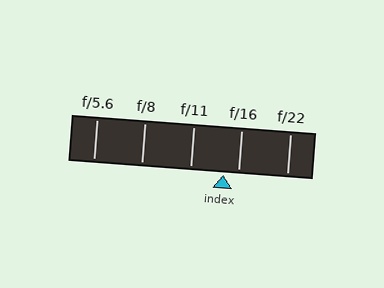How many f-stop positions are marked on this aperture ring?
There are 5 f-stop positions marked.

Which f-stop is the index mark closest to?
The index mark is closest to f/16.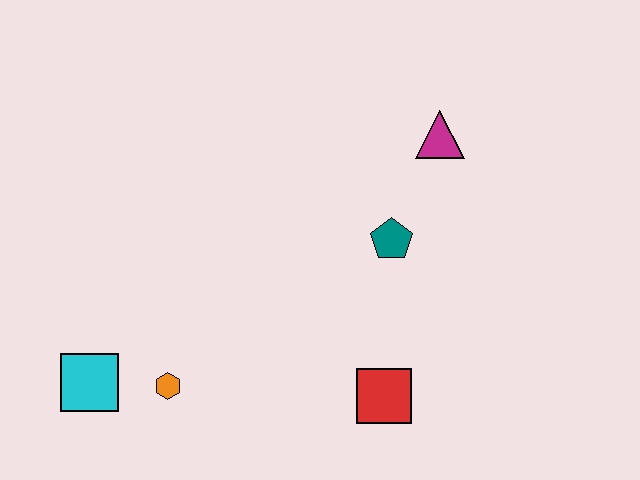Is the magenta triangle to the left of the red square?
No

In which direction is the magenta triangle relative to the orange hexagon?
The magenta triangle is to the right of the orange hexagon.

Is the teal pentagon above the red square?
Yes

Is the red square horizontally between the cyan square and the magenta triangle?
Yes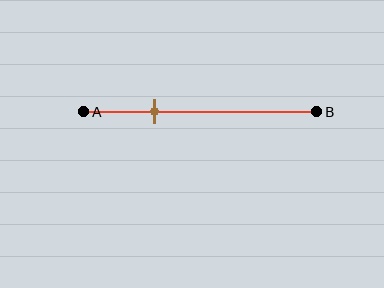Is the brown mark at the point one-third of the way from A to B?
Yes, the mark is approximately at the one-third point.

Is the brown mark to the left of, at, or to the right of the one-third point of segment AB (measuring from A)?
The brown mark is approximately at the one-third point of segment AB.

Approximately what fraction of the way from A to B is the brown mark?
The brown mark is approximately 30% of the way from A to B.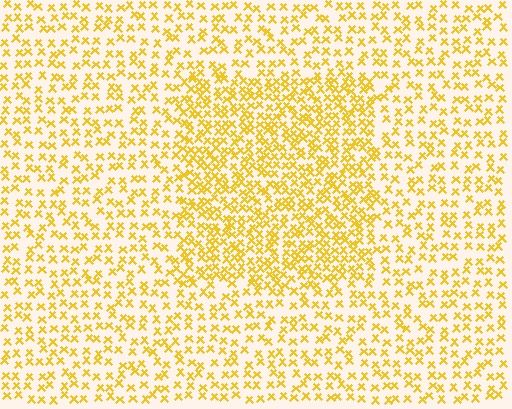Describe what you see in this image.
The image contains small yellow elements arranged at two different densities. A rectangle-shaped region is visible where the elements are more densely packed than the surrounding area.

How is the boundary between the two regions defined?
The boundary is defined by a change in element density (approximately 1.8x ratio). All elements are the same color, size, and shape.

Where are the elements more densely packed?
The elements are more densely packed inside the rectangle boundary.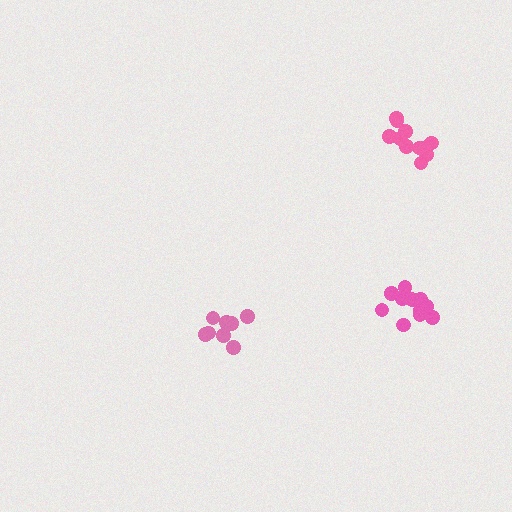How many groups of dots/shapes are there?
There are 3 groups.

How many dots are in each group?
Group 1: 9 dots, Group 2: 11 dots, Group 3: 11 dots (31 total).